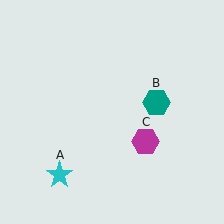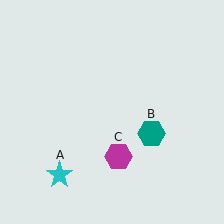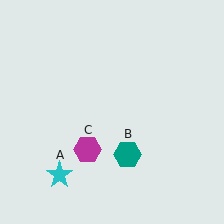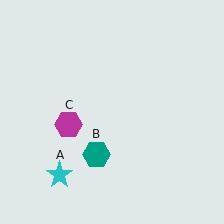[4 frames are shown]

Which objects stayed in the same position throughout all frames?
Cyan star (object A) remained stationary.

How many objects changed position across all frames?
2 objects changed position: teal hexagon (object B), magenta hexagon (object C).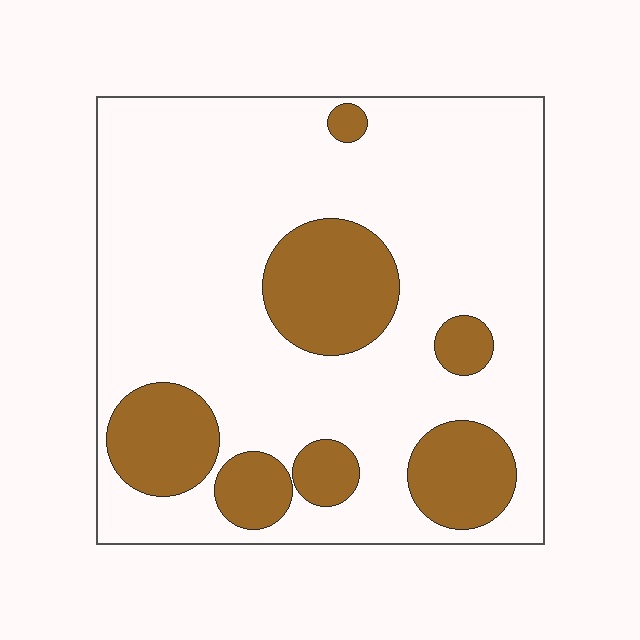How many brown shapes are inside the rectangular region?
7.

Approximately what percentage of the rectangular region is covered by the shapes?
Approximately 25%.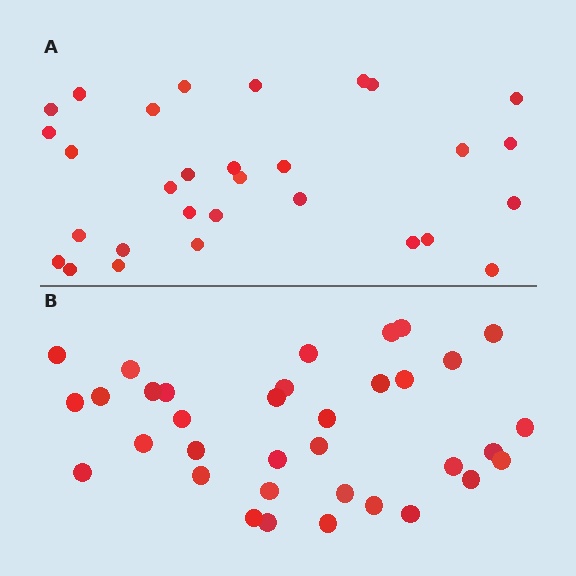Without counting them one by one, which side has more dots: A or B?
Region B (the bottom region) has more dots.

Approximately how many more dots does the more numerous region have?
Region B has about 5 more dots than region A.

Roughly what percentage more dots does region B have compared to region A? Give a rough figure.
About 15% more.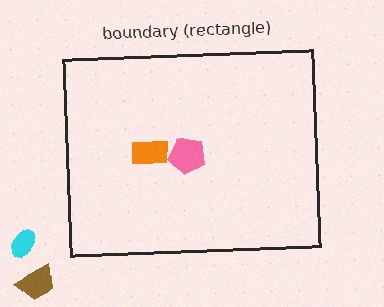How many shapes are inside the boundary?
2 inside, 2 outside.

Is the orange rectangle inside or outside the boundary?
Inside.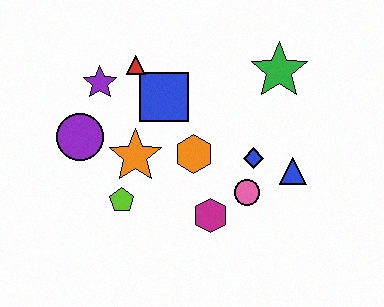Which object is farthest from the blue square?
The blue triangle is farthest from the blue square.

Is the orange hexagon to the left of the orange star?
No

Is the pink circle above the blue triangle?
No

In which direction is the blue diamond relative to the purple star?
The blue diamond is to the right of the purple star.